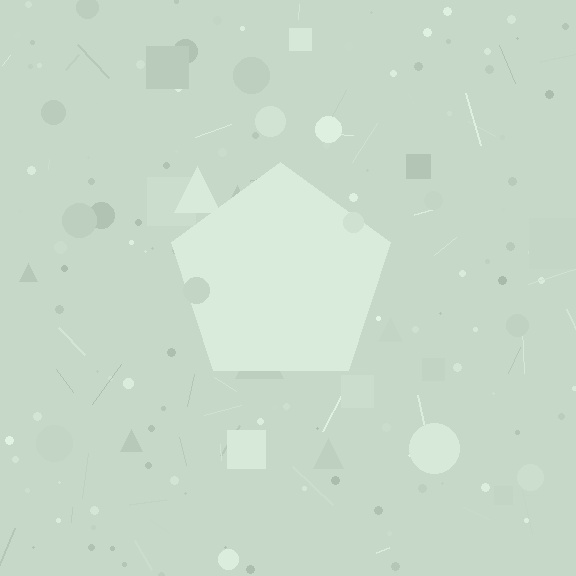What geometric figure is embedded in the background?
A pentagon is embedded in the background.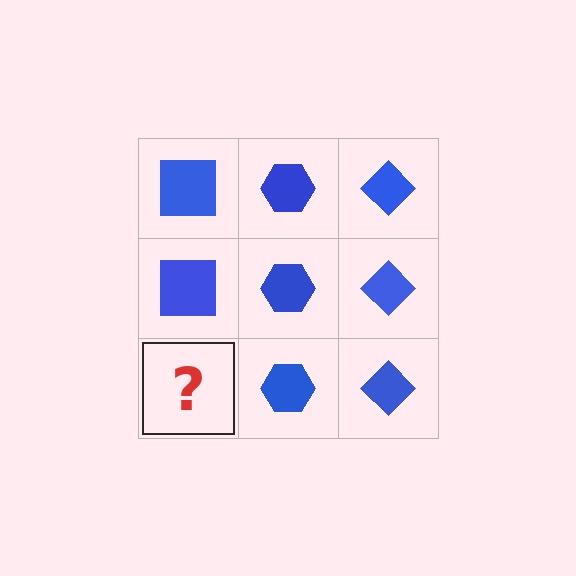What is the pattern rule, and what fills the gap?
The rule is that each column has a consistent shape. The gap should be filled with a blue square.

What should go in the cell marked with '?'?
The missing cell should contain a blue square.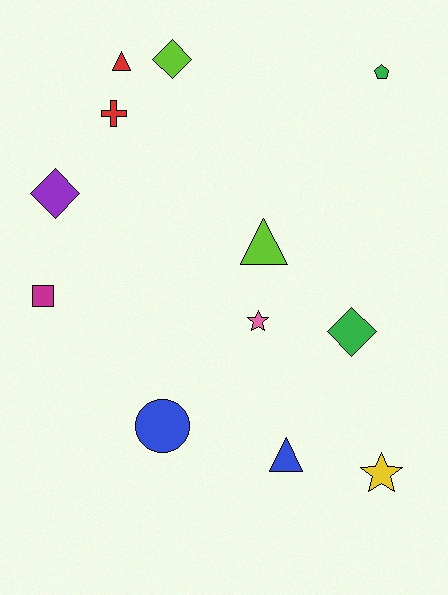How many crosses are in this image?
There is 1 cross.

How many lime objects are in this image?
There are 2 lime objects.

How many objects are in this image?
There are 12 objects.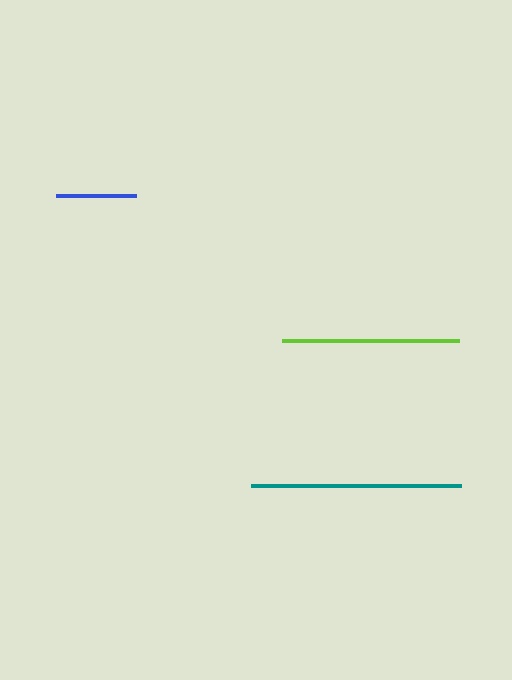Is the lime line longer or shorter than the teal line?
The teal line is longer than the lime line.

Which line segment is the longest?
The teal line is the longest at approximately 210 pixels.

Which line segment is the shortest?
The blue line is the shortest at approximately 81 pixels.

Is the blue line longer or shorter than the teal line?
The teal line is longer than the blue line.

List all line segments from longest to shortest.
From longest to shortest: teal, lime, blue.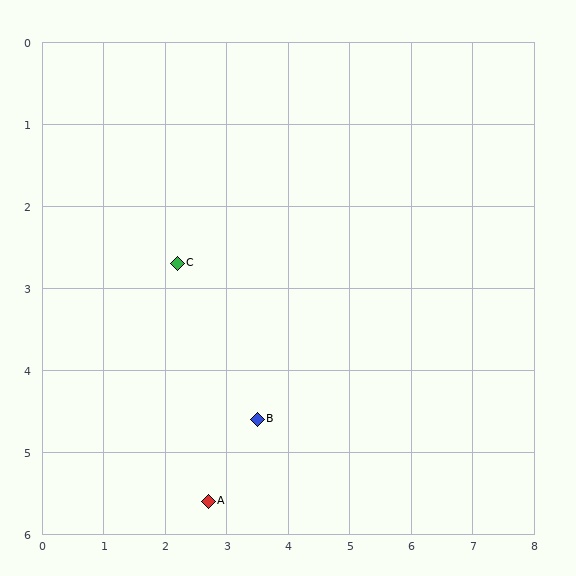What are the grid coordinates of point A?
Point A is at approximately (2.7, 5.6).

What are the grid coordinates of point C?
Point C is at approximately (2.2, 2.7).